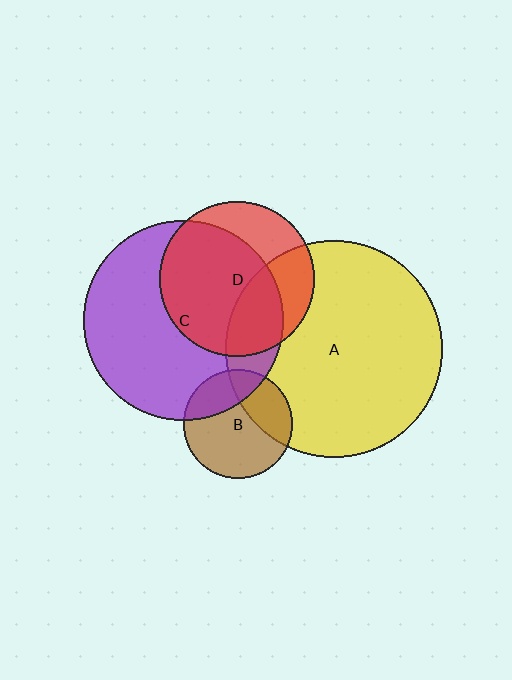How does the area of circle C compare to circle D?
Approximately 1.7 times.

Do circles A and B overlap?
Yes.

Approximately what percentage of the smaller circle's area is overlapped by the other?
Approximately 30%.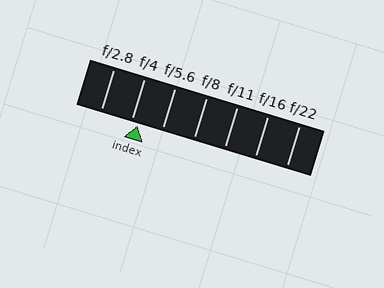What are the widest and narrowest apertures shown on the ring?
The widest aperture shown is f/2.8 and the narrowest is f/22.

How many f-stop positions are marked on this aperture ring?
There are 7 f-stop positions marked.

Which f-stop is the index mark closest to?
The index mark is closest to f/4.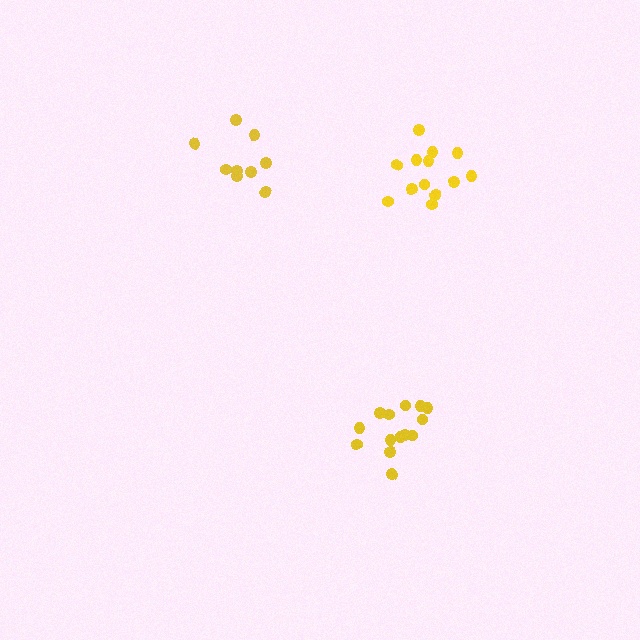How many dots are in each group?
Group 1: 9 dots, Group 2: 14 dots, Group 3: 13 dots (36 total).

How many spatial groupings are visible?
There are 3 spatial groupings.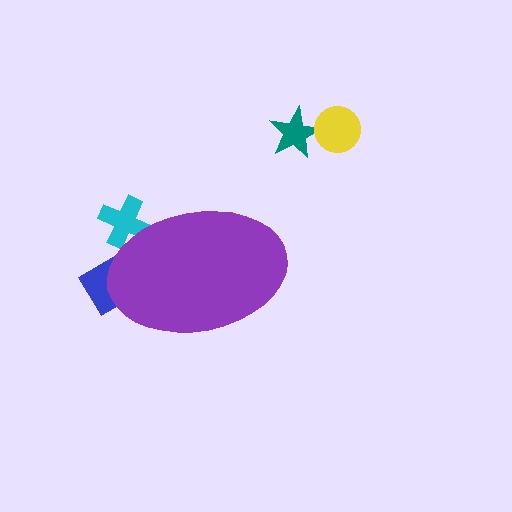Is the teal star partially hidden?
No, the teal star is fully visible.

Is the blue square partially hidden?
Yes, the blue square is partially hidden behind the purple ellipse.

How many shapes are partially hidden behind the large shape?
2 shapes are partially hidden.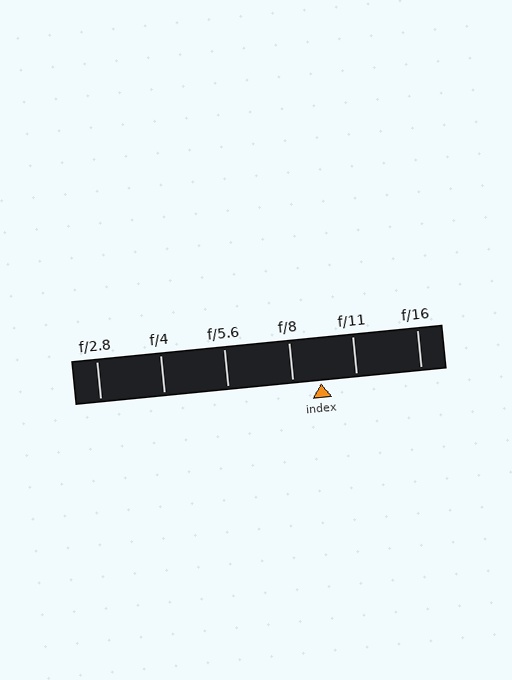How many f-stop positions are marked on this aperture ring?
There are 6 f-stop positions marked.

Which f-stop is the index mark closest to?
The index mark is closest to f/8.